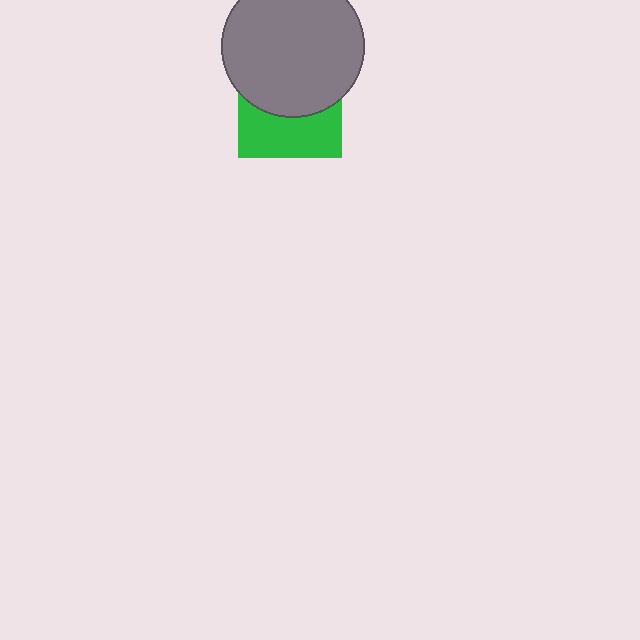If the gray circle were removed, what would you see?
You would see the complete green square.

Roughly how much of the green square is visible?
A small part of it is visible (roughly 45%).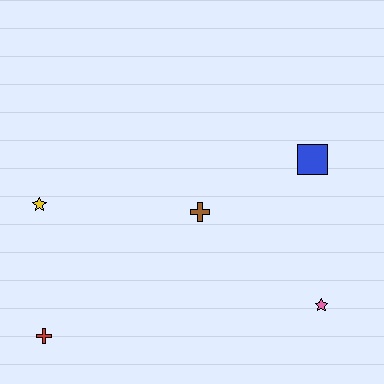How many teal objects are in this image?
There are no teal objects.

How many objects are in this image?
There are 5 objects.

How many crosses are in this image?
There are 2 crosses.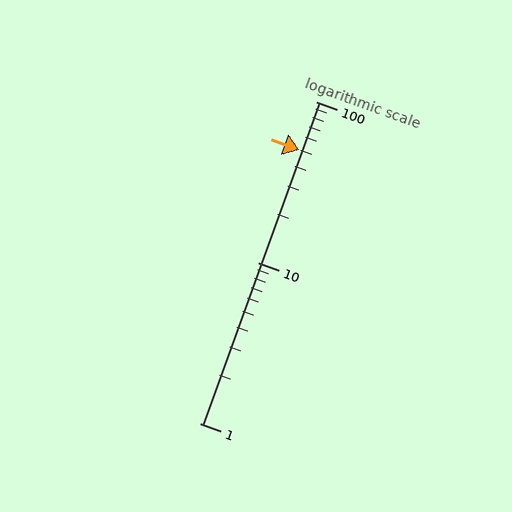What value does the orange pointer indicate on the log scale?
The pointer indicates approximately 50.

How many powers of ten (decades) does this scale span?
The scale spans 2 decades, from 1 to 100.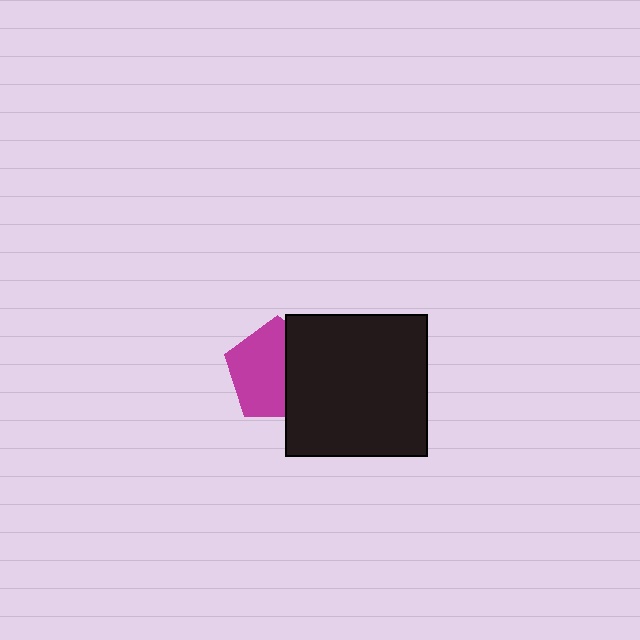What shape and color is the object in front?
The object in front is a black square.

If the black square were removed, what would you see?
You would see the complete magenta pentagon.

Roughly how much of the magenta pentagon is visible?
About half of it is visible (roughly 61%).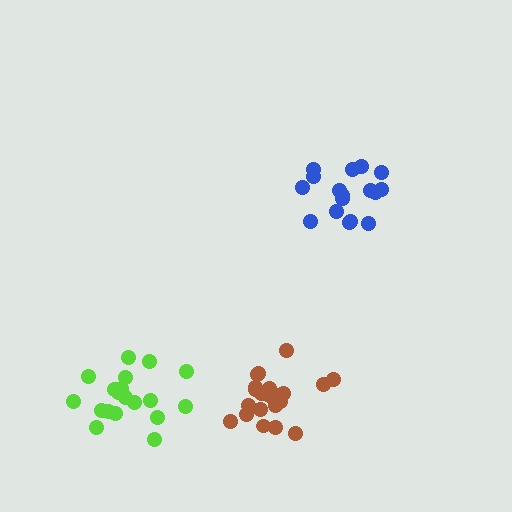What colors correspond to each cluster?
The clusters are colored: lime, brown, blue.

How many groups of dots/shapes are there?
There are 3 groups.